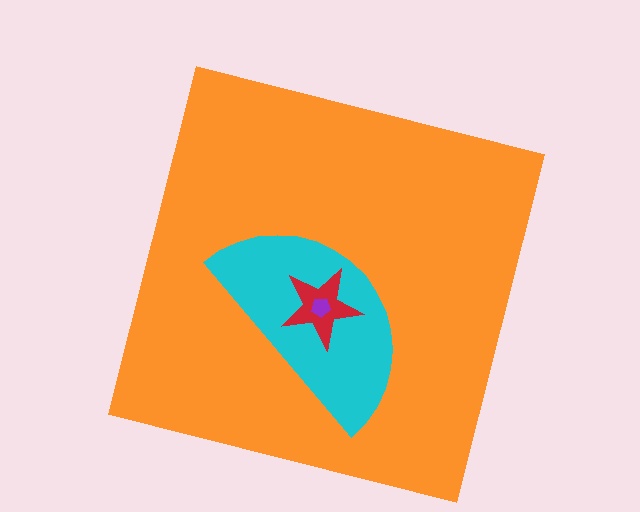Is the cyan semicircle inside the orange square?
Yes.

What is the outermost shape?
The orange square.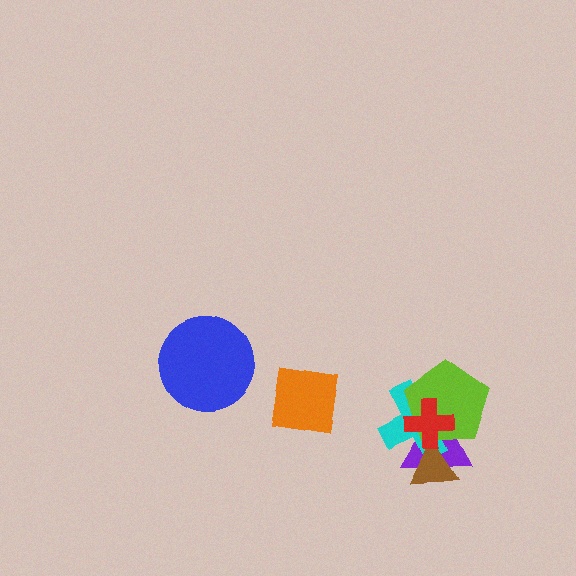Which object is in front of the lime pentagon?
The red cross is in front of the lime pentagon.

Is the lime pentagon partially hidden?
Yes, it is partially covered by another shape.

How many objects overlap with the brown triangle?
3 objects overlap with the brown triangle.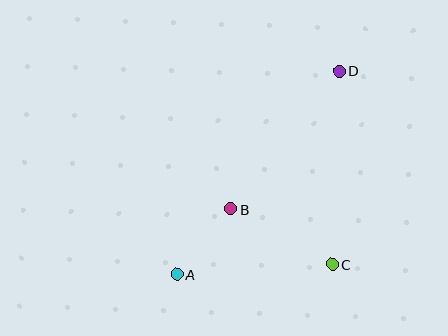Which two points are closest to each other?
Points A and B are closest to each other.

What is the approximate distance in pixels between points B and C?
The distance between B and C is approximately 116 pixels.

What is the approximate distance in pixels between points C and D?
The distance between C and D is approximately 194 pixels.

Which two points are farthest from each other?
Points A and D are farthest from each other.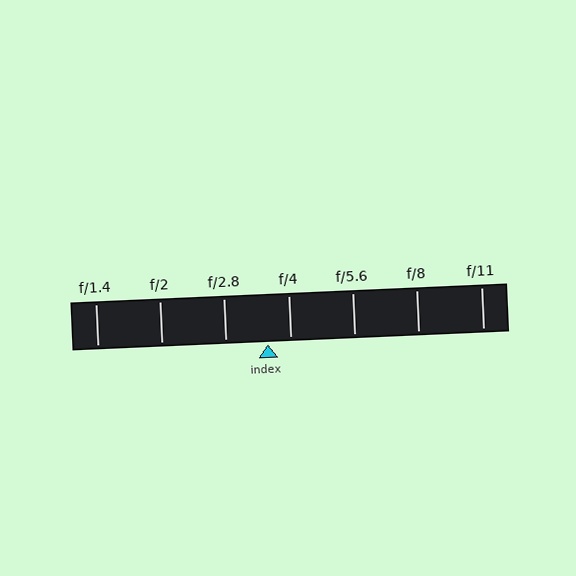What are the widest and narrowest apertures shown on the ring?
The widest aperture shown is f/1.4 and the narrowest is f/11.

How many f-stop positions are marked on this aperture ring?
There are 7 f-stop positions marked.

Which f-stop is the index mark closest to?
The index mark is closest to f/4.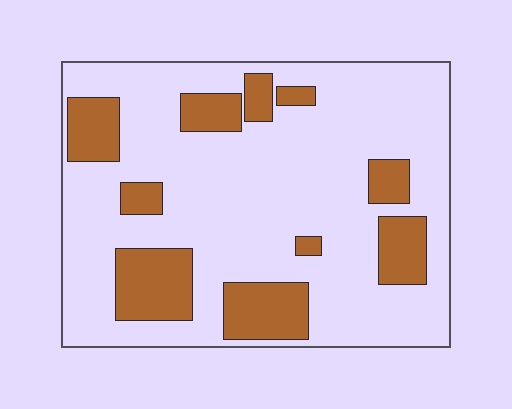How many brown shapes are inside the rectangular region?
10.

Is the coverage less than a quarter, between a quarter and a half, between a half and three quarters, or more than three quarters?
Less than a quarter.